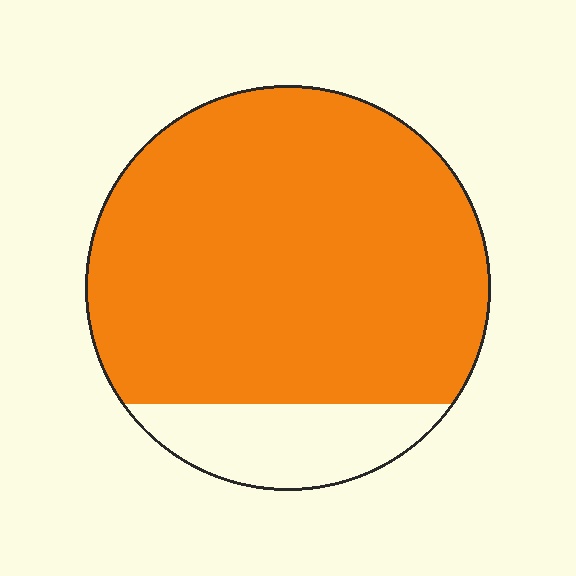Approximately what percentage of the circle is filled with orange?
Approximately 85%.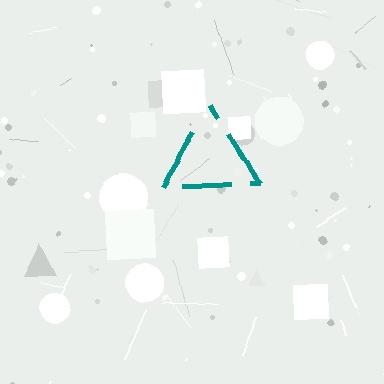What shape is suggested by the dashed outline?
The dashed outline suggests a triangle.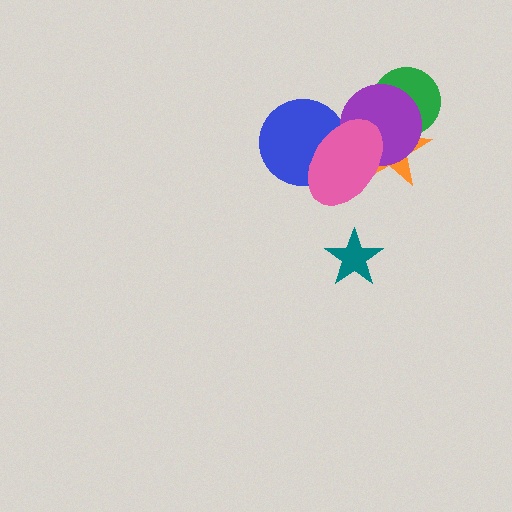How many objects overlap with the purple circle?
3 objects overlap with the purple circle.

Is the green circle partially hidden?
Yes, it is partially covered by another shape.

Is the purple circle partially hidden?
Yes, it is partially covered by another shape.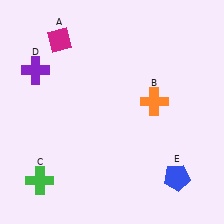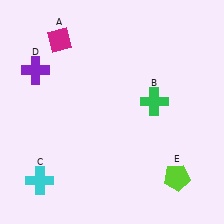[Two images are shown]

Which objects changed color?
B changed from orange to green. C changed from green to cyan. E changed from blue to lime.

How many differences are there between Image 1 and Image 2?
There are 3 differences between the two images.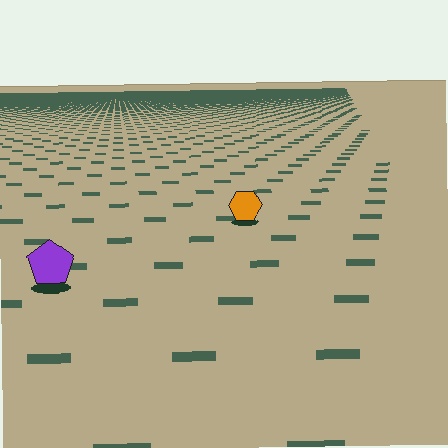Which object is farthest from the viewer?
The orange hexagon is farthest from the viewer. It appears smaller and the ground texture around it is denser.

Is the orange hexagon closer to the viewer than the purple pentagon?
No. The purple pentagon is closer — you can tell from the texture gradient: the ground texture is coarser near it.